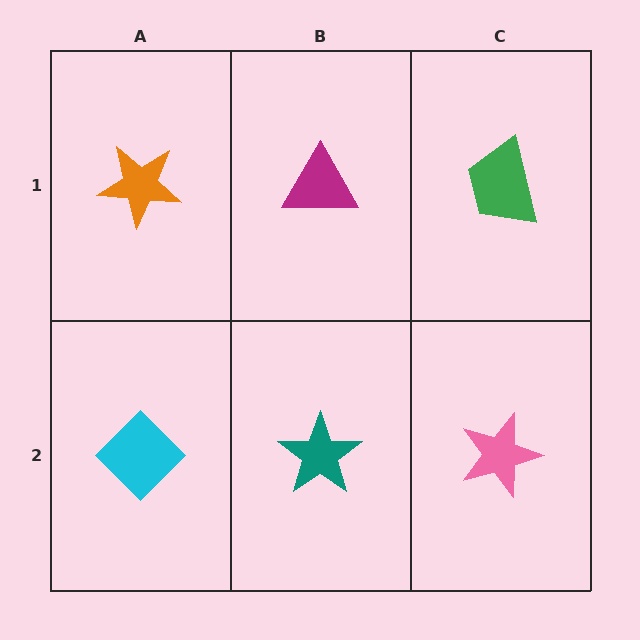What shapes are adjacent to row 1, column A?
A cyan diamond (row 2, column A), a magenta triangle (row 1, column B).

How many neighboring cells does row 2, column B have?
3.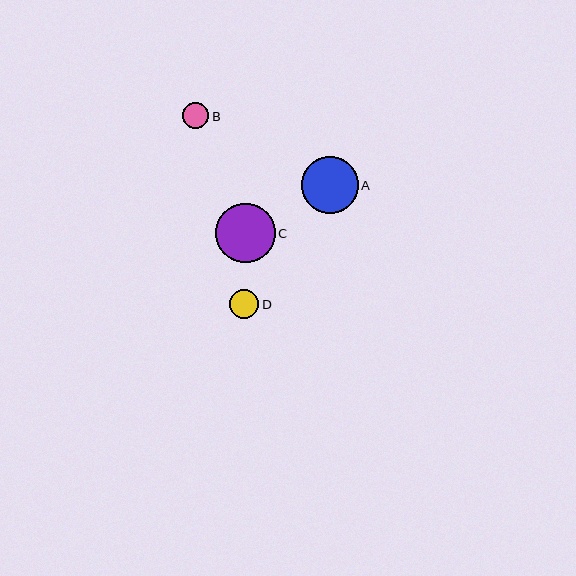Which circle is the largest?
Circle C is the largest with a size of approximately 59 pixels.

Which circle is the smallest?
Circle B is the smallest with a size of approximately 27 pixels.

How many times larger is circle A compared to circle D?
Circle A is approximately 2.0 times the size of circle D.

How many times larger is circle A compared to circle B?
Circle A is approximately 2.1 times the size of circle B.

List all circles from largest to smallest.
From largest to smallest: C, A, D, B.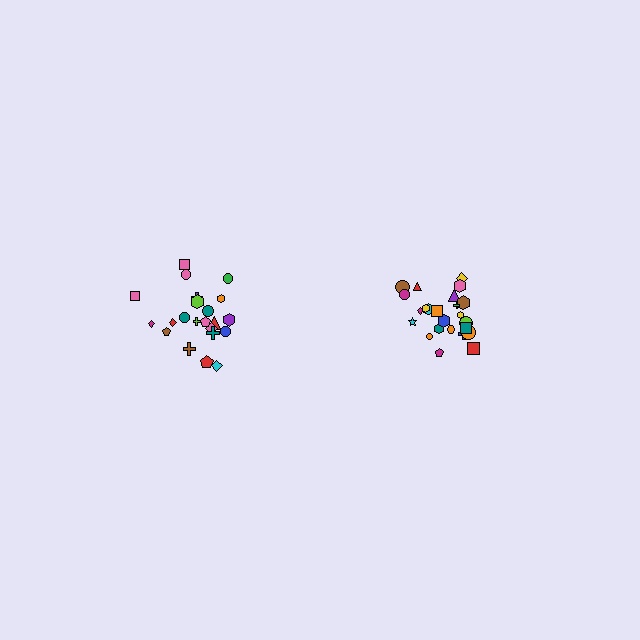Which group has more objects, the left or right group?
The right group.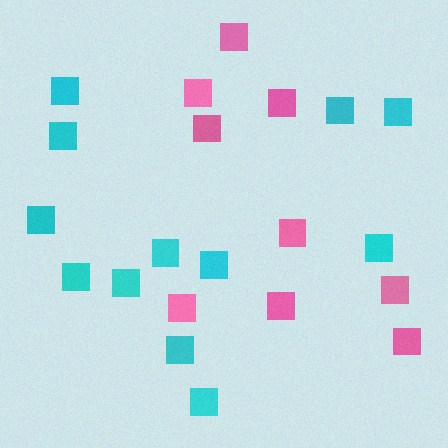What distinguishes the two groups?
There are 2 groups: one group of pink squares (9) and one group of cyan squares (12).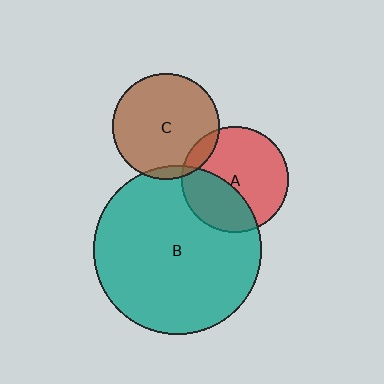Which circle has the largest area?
Circle B (teal).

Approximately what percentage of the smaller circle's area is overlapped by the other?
Approximately 35%.